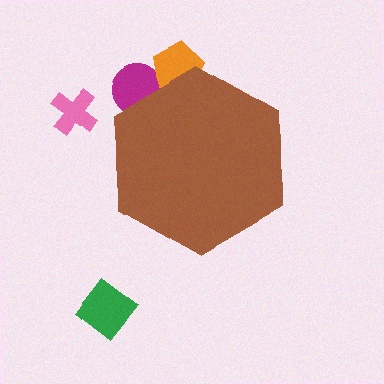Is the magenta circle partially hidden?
Yes, the magenta circle is partially hidden behind the brown hexagon.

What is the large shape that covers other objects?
A brown hexagon.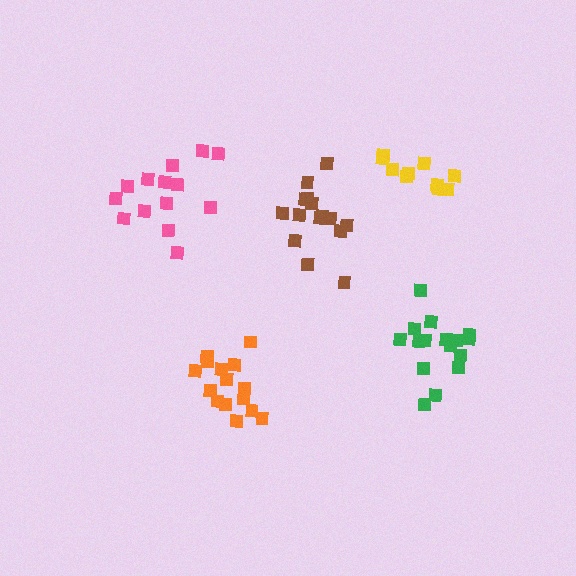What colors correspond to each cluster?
The clusters are colored: yellow, green, orange, pink, brown.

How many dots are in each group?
Group 1: 11 dots, Group 2: 16 dots, Group 3: 16 dots, Group 4: 14 dots, Group 5: 15 dots (72 total).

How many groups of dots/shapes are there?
There are 5 groups.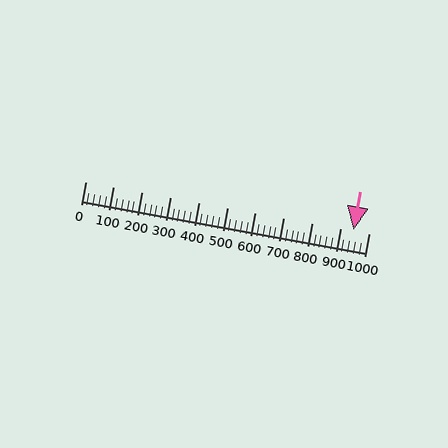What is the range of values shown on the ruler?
The ruler shows values from 0 to 1000.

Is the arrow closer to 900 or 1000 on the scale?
The arrow is closer to 900.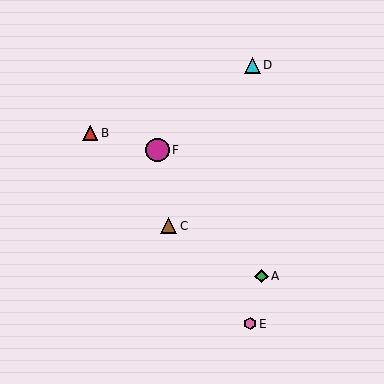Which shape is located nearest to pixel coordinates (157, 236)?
The brown triangle (labeled C) at (169, 226) is nearest to that location.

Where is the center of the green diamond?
The center of the green diamond is at (261, 276).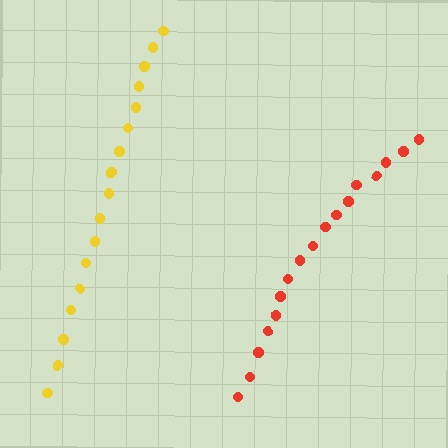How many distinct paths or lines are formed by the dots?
There are 2 distinct paths.